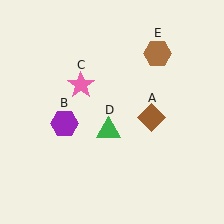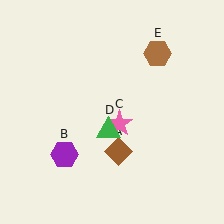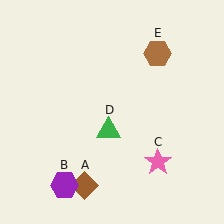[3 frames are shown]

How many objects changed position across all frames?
3 objects changed position: brown diamond (object A), purple hexagon (object B), pink star (object C).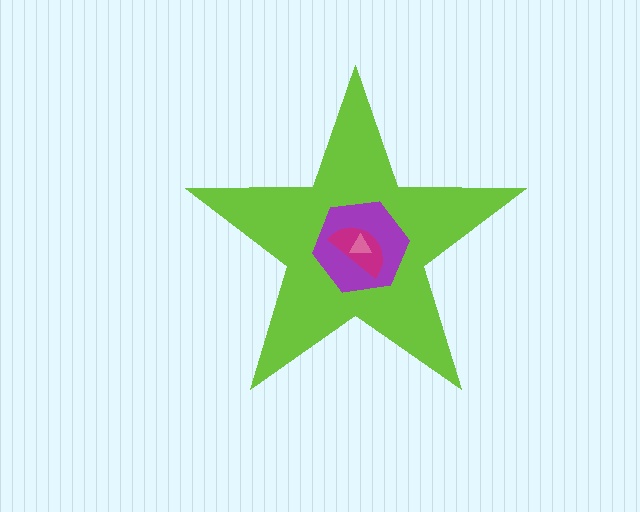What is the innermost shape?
The pink triangle.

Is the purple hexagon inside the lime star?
Yes.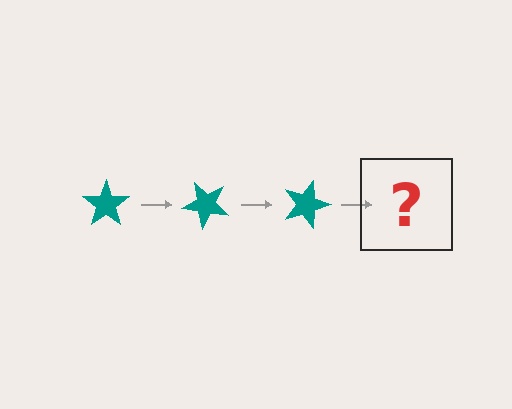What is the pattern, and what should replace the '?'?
The pattern is that the star rotates 45 degrees each step. The '?' should be a teal star rotated 135 degrees.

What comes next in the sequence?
The next element should be a teal star rotated 135 degrees.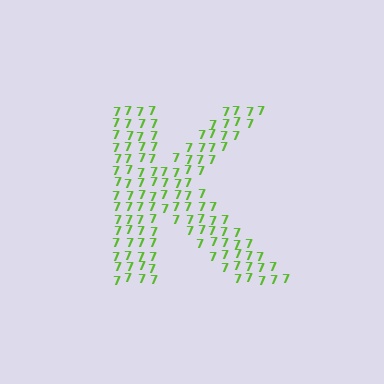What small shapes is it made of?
It is made of small digit 7's.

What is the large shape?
The large shape is the letter K.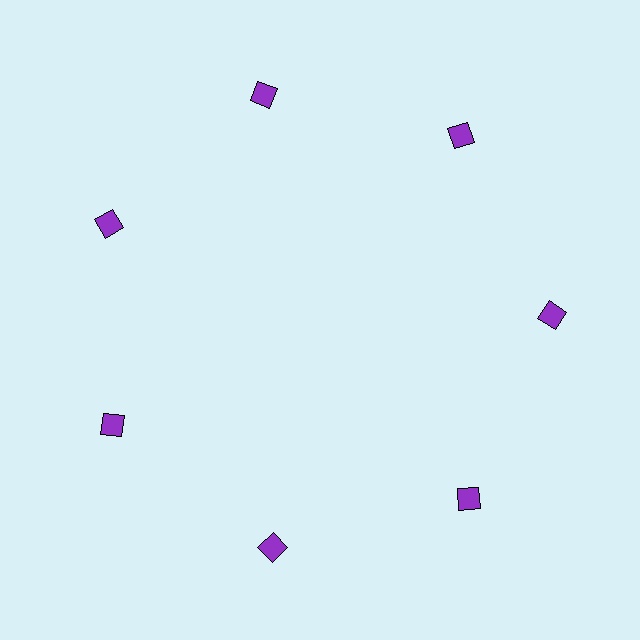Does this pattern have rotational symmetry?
Yes, this pattern has 7-fold rotational symmetry. It looks the same after rotating 51 degrees around the center.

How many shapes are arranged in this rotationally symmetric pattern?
There are 7 shapes, arranged in 7 groups of 1.